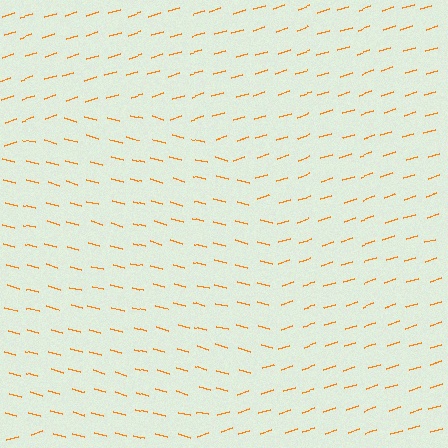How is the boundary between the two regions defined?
The boundary is defined purely by a change in line orientation (approximately 32 degrees difference). All lines are the same color and thickness.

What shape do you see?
I see a circle.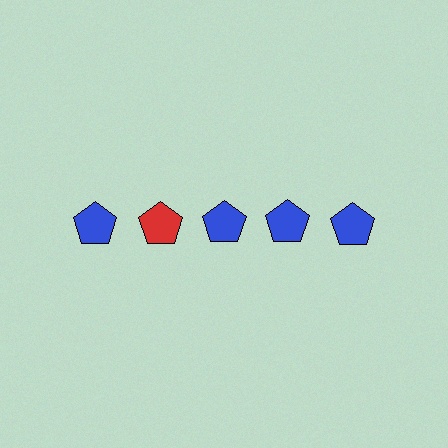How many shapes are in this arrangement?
There are 5 shapes arranged in a grid pattern.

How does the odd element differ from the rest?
It has a different color: red instead of blue.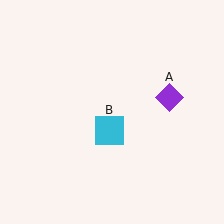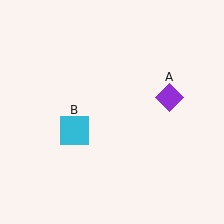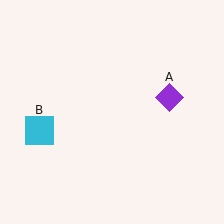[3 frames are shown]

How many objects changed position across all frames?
1 object changed position: cyan square (object B).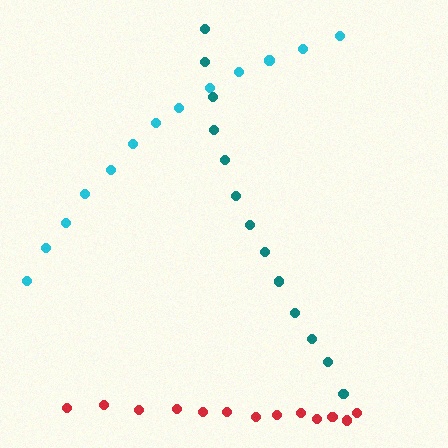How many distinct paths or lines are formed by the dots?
There are 3 distinct paths.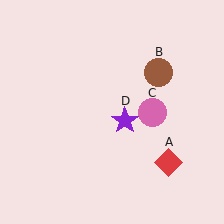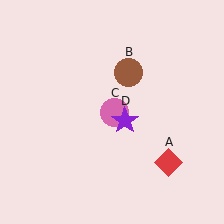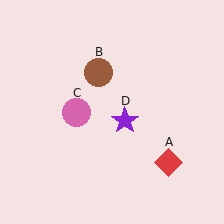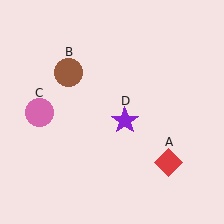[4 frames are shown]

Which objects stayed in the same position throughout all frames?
Red diamond (object A) and purple star (object D) remained stationary.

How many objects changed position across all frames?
2 objects changed position: brown circle (object B), pink circle (object C).